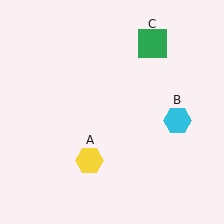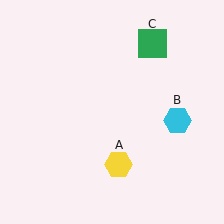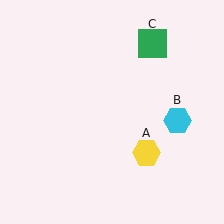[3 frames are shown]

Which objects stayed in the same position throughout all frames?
Cyan hexagon (object B) and green square (object C) remained stationary.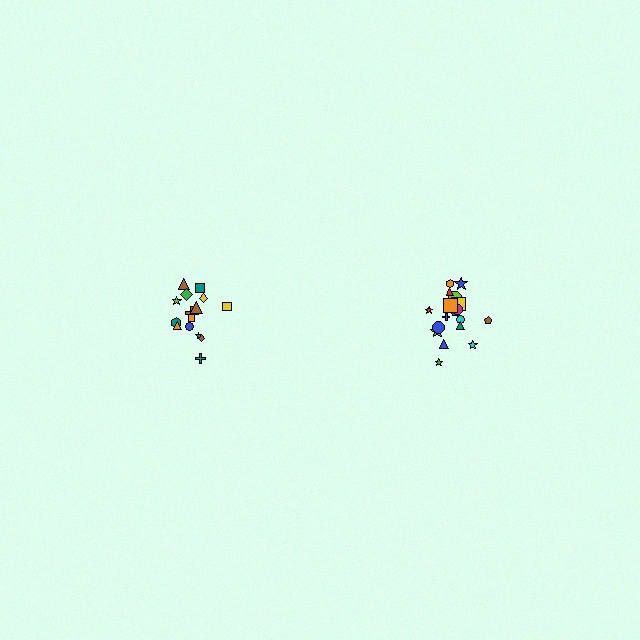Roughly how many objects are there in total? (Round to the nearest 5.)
Roughly 35 objects in total.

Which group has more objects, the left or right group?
The right group.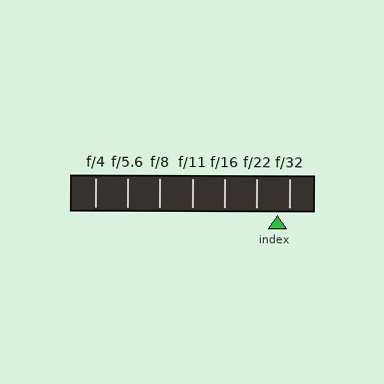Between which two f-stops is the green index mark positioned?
The index mark is between f/22 and f/32.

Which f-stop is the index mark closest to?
The index mark is closest to f/32.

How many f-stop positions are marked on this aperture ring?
There are 7 f-stop positions marked.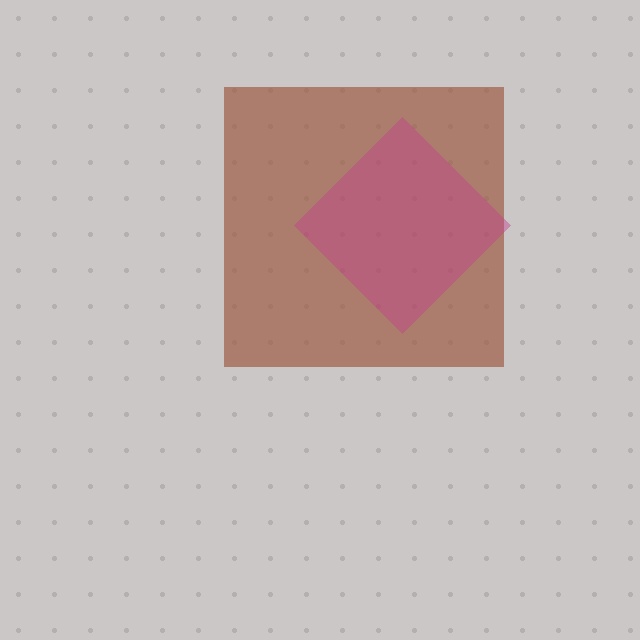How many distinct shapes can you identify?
There are 2 distinct shapes: a brown square, a magenta diamond.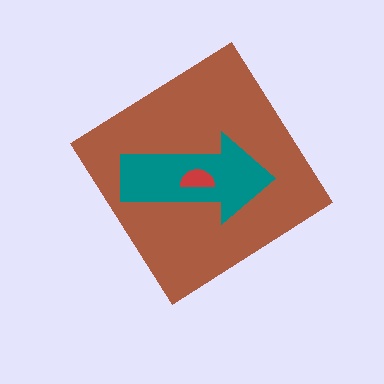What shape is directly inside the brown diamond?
The teal arrow.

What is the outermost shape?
The brown diamond.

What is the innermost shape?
The red semicircle.